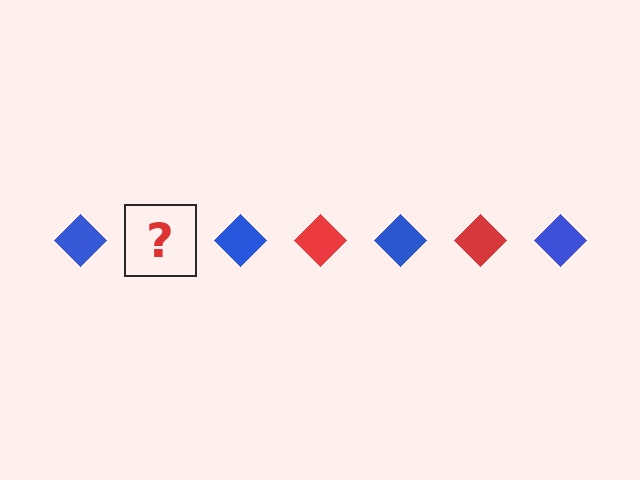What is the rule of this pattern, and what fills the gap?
The rule is that the pattern cycles through blue, red diamonds. The gap should be filled with a red diamond.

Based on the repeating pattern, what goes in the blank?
The blank should be a red diamond.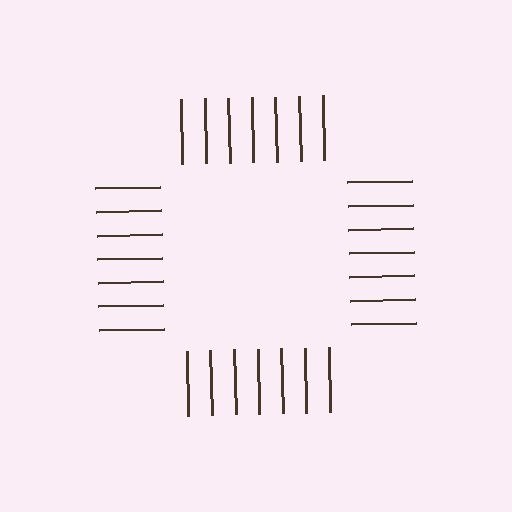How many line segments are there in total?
28 — 7 along each of the 4 edges.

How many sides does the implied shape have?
4 sides — the line-ends trace a square.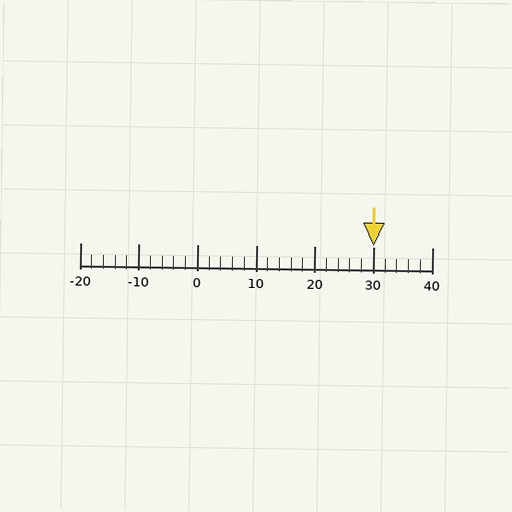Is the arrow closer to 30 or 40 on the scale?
The arrow is closer to 30.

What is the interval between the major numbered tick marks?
The major tick marks are spaced 10 units apart.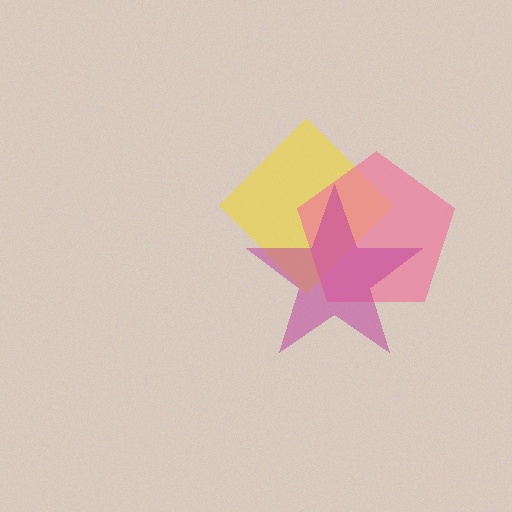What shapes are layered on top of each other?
The layered shapes are: a yellow diamond, a pink pentagon, a magenta star.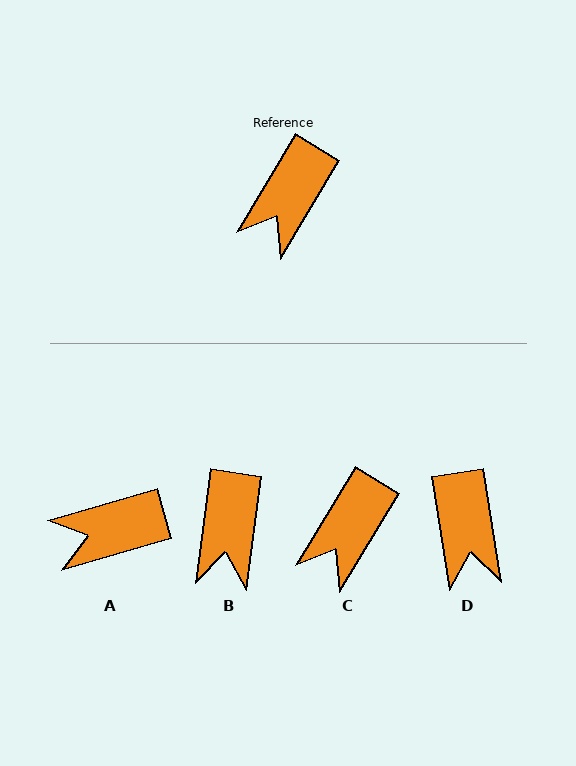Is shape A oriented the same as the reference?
No, it is off by about 43 degrees.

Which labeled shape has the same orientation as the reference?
C.